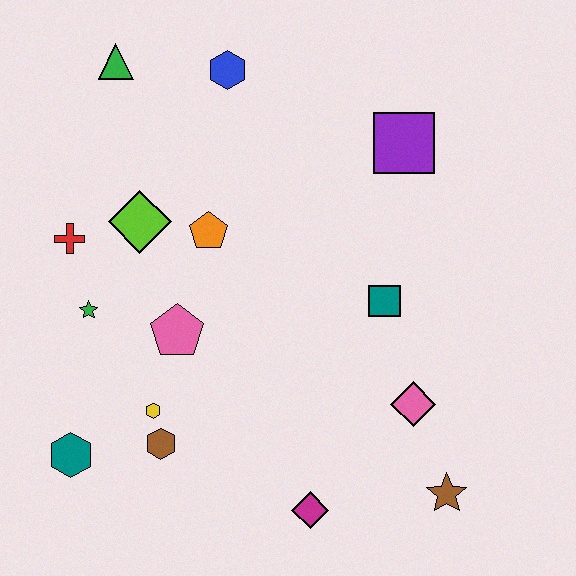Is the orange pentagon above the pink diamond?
Yes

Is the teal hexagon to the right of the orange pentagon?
No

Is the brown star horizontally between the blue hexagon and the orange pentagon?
No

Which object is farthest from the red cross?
The brown star is farthest from the red cross.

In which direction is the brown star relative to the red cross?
The brown star is to the right of the red cross.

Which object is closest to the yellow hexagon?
The brown hexagon is closest to the yellow hexagon.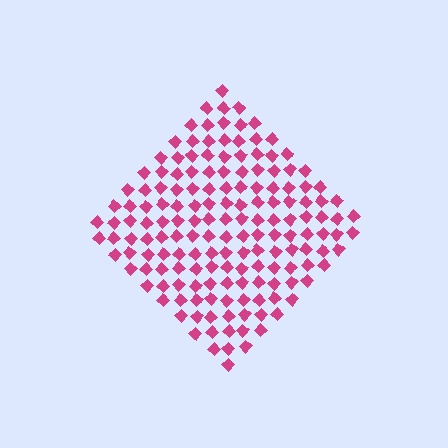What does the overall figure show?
The overall figure shows a diamond.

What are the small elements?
The small elements are diamonds.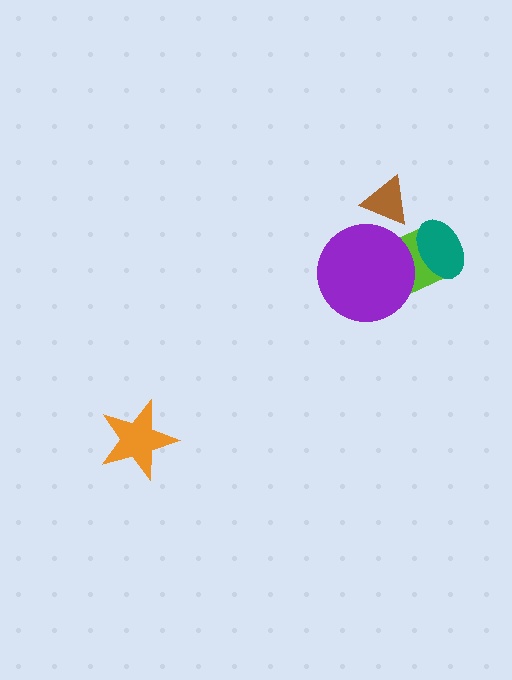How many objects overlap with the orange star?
0 objects overlap with the orange star.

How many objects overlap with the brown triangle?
0 objects overlap with the brown triangle.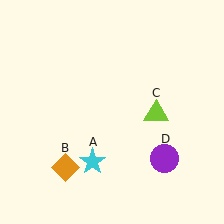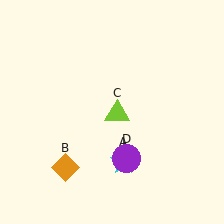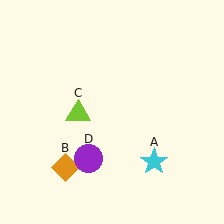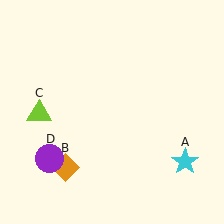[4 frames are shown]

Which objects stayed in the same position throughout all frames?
Orange diamond (object B) remained stationary.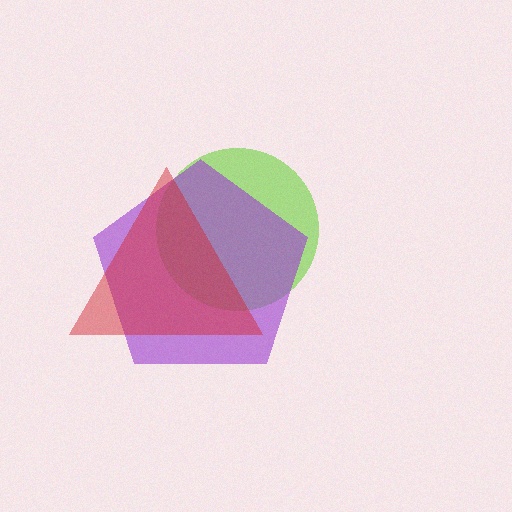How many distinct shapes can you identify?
There are 3 distinct shapes: a lime circle, a purple pentagon, a red triangle.